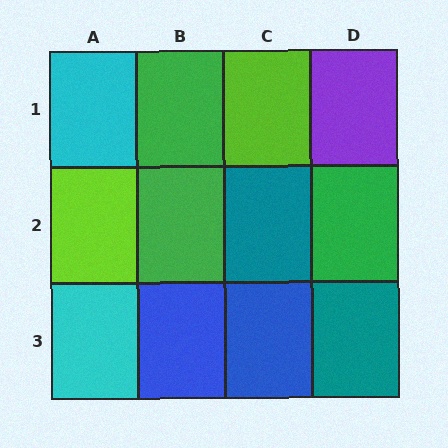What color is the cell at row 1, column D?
Purple.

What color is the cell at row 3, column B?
Blue.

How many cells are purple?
1 cell is purple.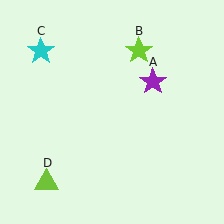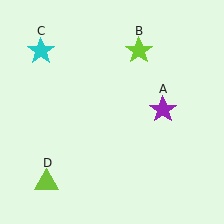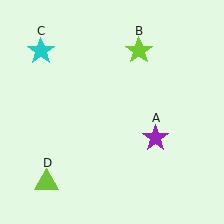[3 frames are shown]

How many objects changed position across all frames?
1 object changed position: purple star (object A).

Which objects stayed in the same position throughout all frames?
Lime star (object B) and cyan star (object C) and lime triangle (object D) remained stationary.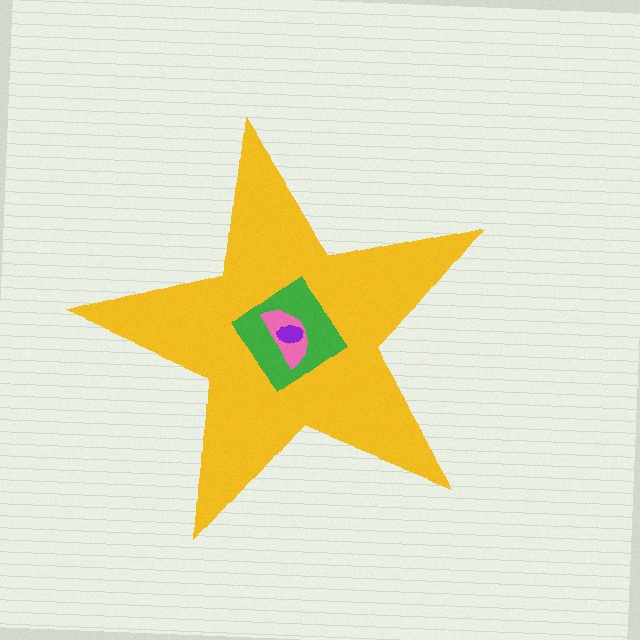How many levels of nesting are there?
4.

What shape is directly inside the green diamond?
The pink semicircle.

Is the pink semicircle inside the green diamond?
Yes.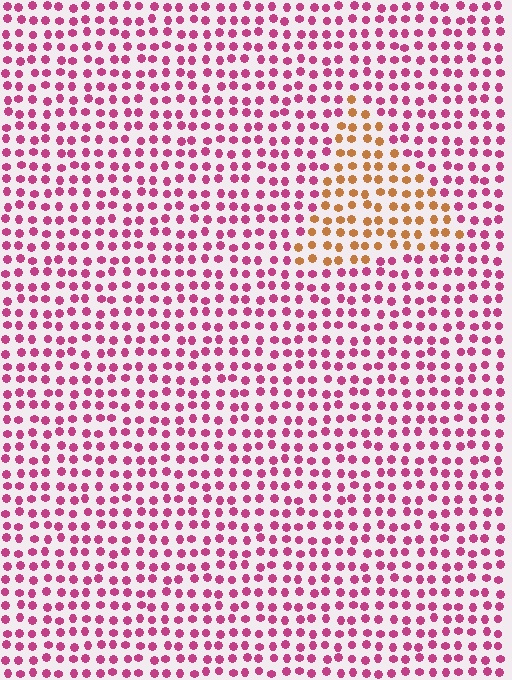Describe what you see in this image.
The image is filled with small magenta elements in a uniform arrangement. A triangle-shaped region is visible where the elements are tinted to a slightly different hue, forming a subtle color boundary.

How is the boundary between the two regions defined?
The boundary is defined purely by a slight shift in hue (about 60 degrees). Spacing, size, and orientation are identical on both sides.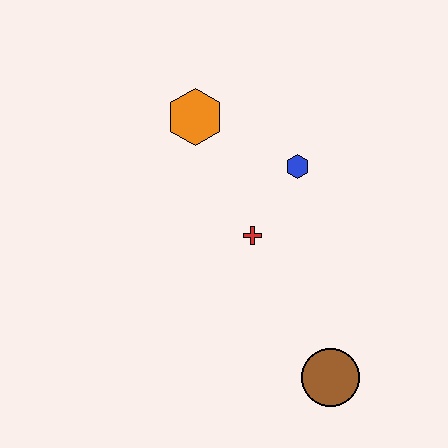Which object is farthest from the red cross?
The brown circle is farthest from the red cross.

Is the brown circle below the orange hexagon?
Yes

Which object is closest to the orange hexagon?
The blue hexagon is closest to the orange hexagon.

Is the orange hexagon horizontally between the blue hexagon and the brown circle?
No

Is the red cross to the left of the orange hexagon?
No